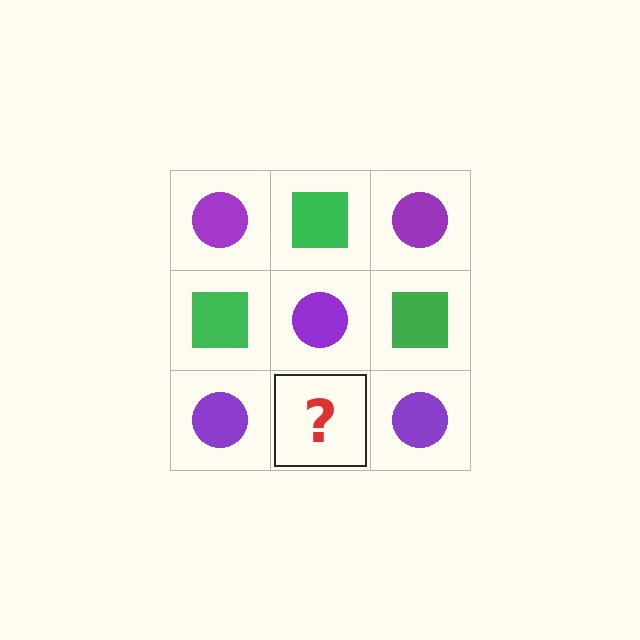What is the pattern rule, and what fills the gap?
The rule is that it alternates purple circle and green square in a checkerboard pattern. The gap should be filled with a green square.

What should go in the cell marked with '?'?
The missing cell should contain a green square.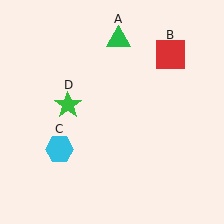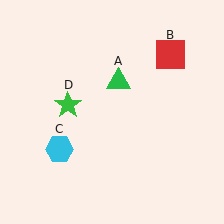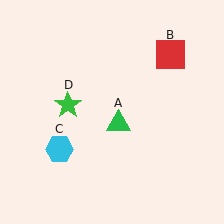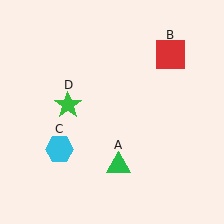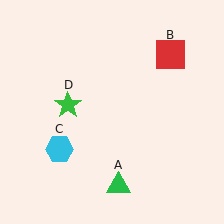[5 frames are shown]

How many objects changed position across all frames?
1 object changed position: green triangle (object A).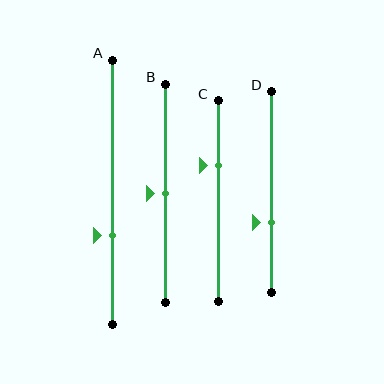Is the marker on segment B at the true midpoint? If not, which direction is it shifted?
Yes, the marker on segment B is at the true midpoint.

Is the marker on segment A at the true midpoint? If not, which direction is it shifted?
No, the marker on segment A is shifted downward by about 17% of the segment length.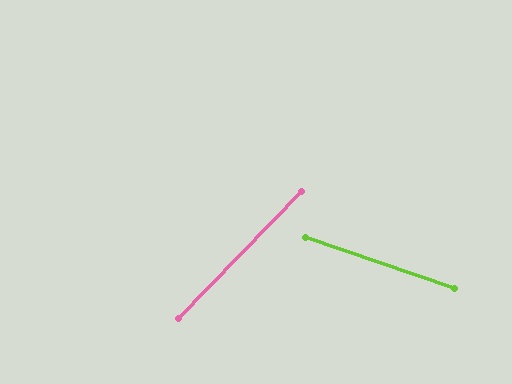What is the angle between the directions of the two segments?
Approximately 64 degrees.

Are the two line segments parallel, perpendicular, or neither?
Neither parallel nor perpendicular — they differ by about 64°.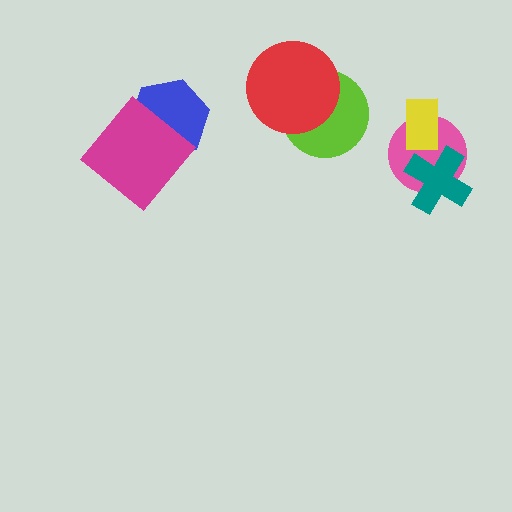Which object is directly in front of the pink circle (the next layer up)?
The yellow rectangle is directly in front of the pink circle.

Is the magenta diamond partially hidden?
No, no other shape covers it.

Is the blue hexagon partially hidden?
Yes, it is partially covered by another shape.